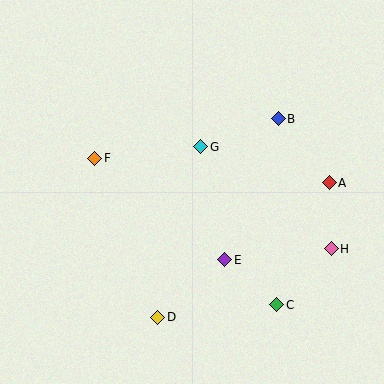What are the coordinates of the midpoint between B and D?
The midpoint between B and D is at (218, 218).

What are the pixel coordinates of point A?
Point A is at (329, 183).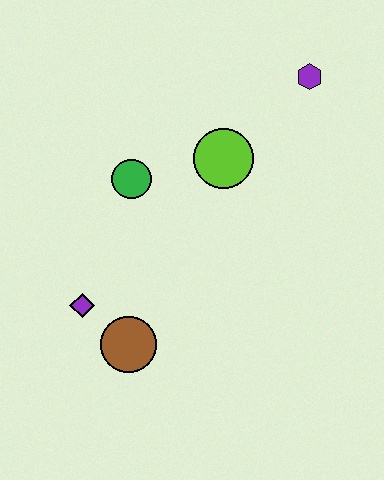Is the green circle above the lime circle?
No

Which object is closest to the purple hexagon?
The lime circle is closest to the purple hexagon.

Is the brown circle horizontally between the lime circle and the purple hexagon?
No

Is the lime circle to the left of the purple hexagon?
Yes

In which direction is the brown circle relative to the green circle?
The brown circle is below the green circle.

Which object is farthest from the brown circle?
The purple hexagon is farthest from the brown circle.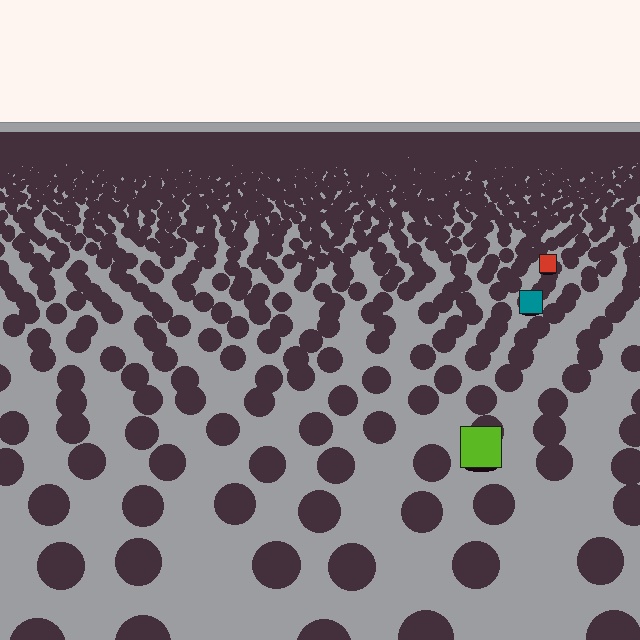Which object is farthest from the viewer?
The red square is farthest from the viewer. It appears smaller and the ground texture around it is denser.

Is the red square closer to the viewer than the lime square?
No. The lime square is closer — you can tell from the texture gradient: the ground texture is coarser near it.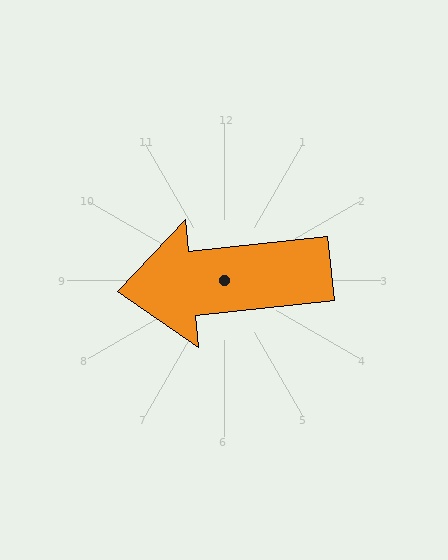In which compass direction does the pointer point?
West.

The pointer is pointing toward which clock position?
Roughly 9 o'clock.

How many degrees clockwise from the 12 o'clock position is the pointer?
Approximately 264 degrees.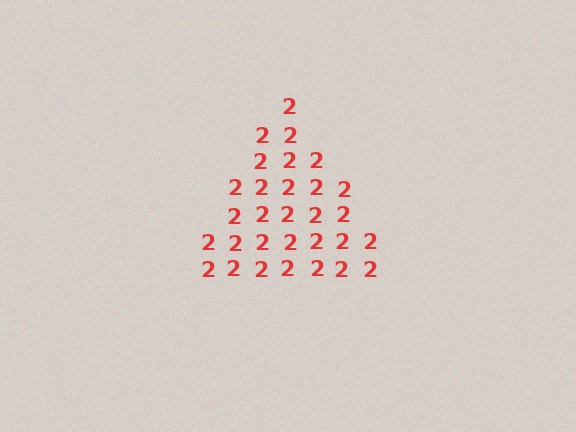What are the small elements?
The small elements are digit 2's.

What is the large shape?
The large shape is a triangle.